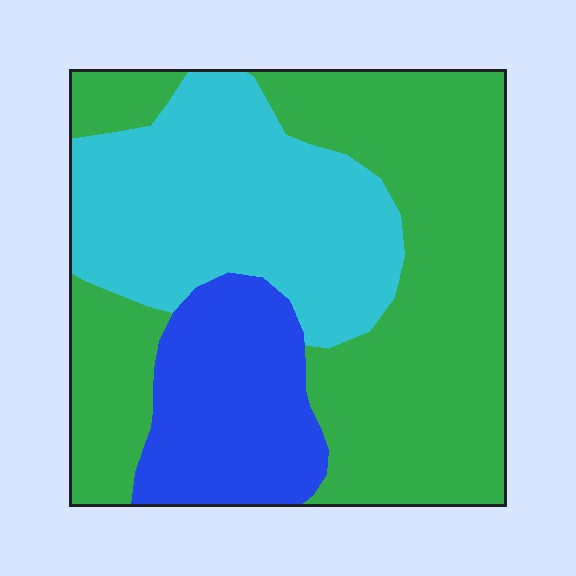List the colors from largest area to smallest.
From largest to smallest: green, cyan, blue.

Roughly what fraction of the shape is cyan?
Cyan takes up between a sixth and a third of the shape.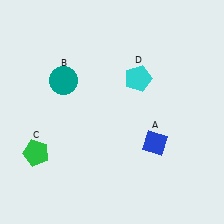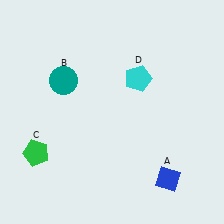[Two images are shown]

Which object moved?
The blue diamond (A) moved down.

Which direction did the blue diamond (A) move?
The blue diamond (A) moved down.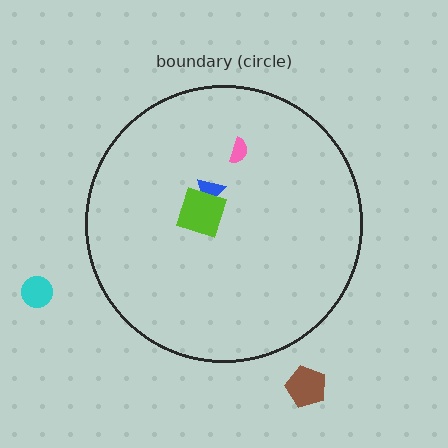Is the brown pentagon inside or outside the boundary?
Outside.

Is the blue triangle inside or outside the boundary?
Inside.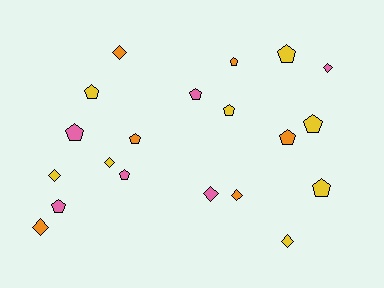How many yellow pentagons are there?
There are 5 yellow pentagons.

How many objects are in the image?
There are 20 objects.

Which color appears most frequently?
Yellow, with 8 objects.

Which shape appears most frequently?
Pentagon, with 12 objects.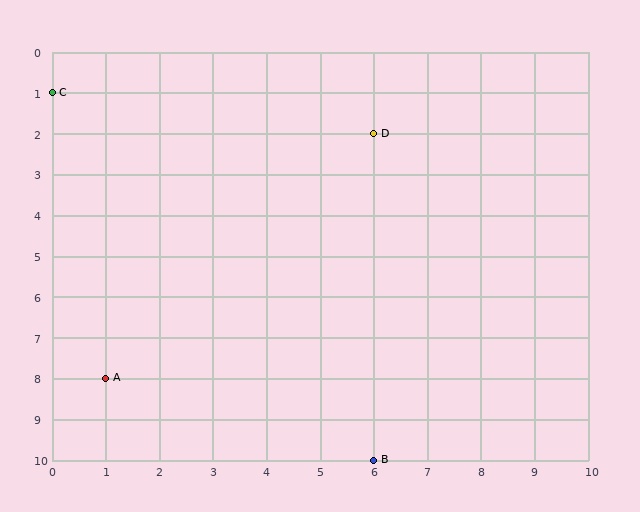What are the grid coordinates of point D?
Point D is at grid coordinates (6, 2).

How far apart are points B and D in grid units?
Points B and D are 8 rows apart.